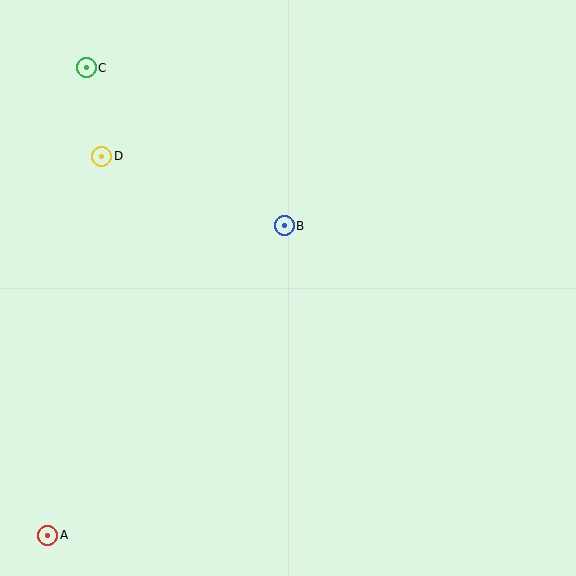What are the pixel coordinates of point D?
Point D is at (102, 156).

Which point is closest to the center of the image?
Point B at (284, 226) is closest to the center.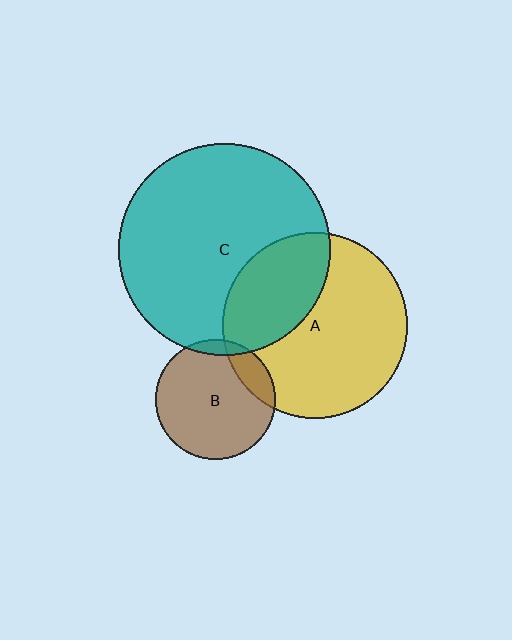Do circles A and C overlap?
Yes.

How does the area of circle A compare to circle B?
Approximately 2.4 times.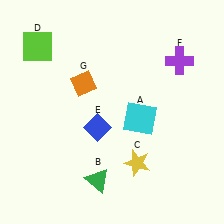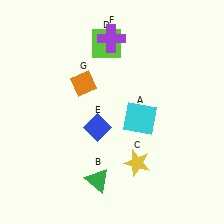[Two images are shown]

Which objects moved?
The objects that moved are: the lime square (D), the purple cross (F).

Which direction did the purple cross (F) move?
The purple cross (F) moved left.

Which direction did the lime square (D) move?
The lime square (D) moved right.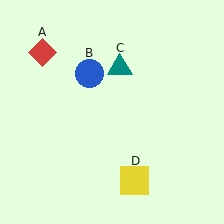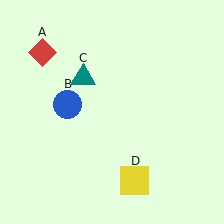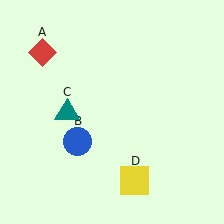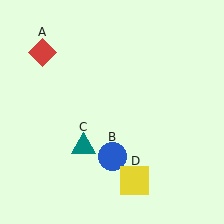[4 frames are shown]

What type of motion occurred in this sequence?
The blue circle (object B), teal triangle (object C) rotated counterclockwise around the center of the scene.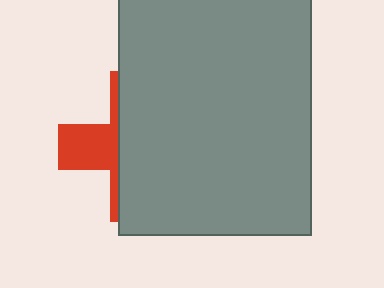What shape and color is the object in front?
The object in front is a gray rectangle.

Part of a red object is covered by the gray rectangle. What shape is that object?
It is a cross.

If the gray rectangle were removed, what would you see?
You would see the complete red cross.